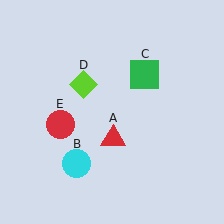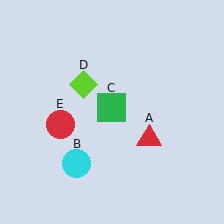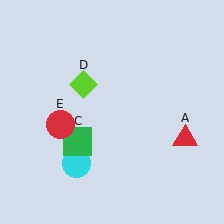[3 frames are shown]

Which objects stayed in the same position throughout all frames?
Cyan circle (object B) and lime diamond (object D) and red circle (object E) remained stationary.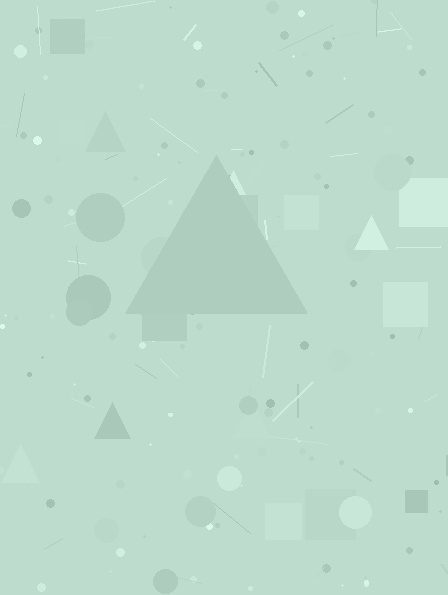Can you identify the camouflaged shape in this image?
The camouflaged shape is a triangle.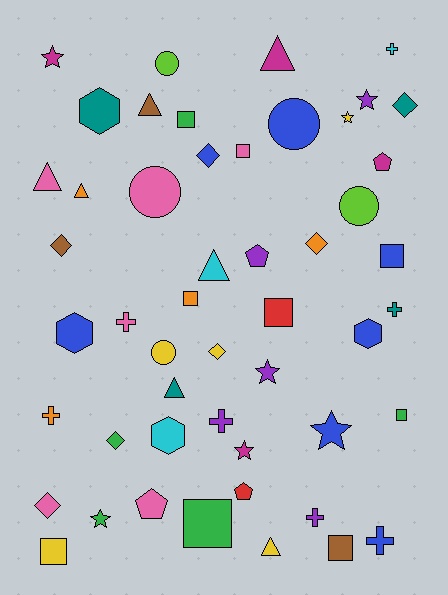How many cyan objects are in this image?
There are 3 cyan objects.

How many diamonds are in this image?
There are 7 diamonds.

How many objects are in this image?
There are 50 objects.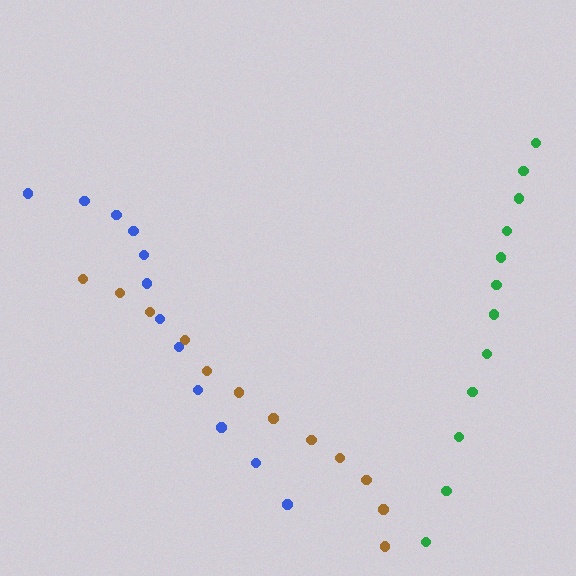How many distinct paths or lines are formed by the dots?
There are 3 distinct paths.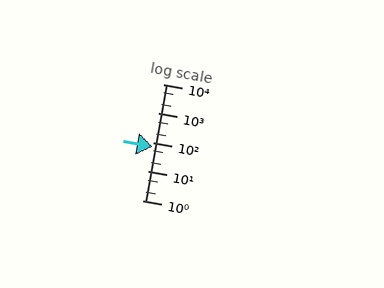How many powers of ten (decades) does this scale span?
The scale spans 4 decades, from 1 to 10000.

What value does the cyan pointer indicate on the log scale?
The pointer indicates approximately 73.